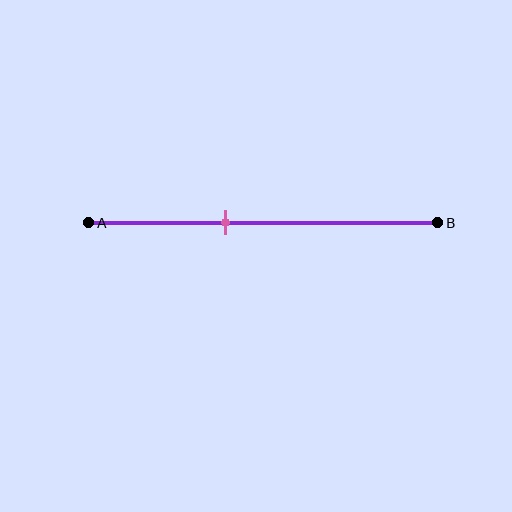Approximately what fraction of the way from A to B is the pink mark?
The pink mark is approximately 40% of the way from A to B.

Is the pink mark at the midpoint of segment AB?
No, the mark is at about 40% from A, not at the 50% midpoint.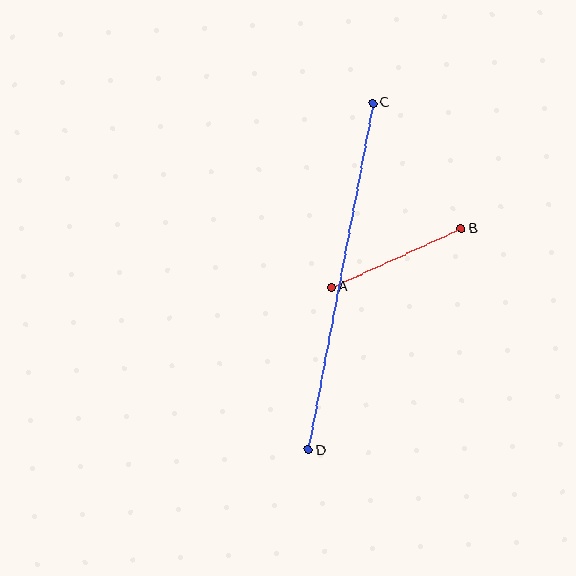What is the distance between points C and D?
The distance is approximately 353 pixels.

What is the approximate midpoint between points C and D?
The midpoint is at approximately (341, 277) pixels.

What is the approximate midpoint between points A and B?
The midpoint is at approximately (396, 258) pixels.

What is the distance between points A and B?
The distance is approximately 142 pixels.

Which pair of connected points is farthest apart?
Points C and D are farthest apart.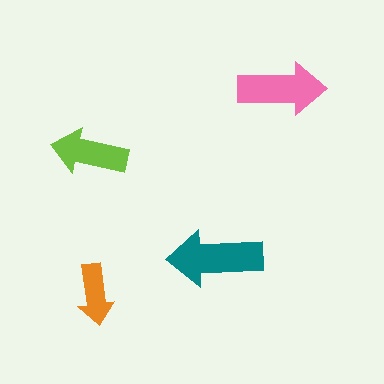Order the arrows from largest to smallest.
the teal one, the pink one, the lime one, the orange one.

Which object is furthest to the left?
The lime arrow is leftmost.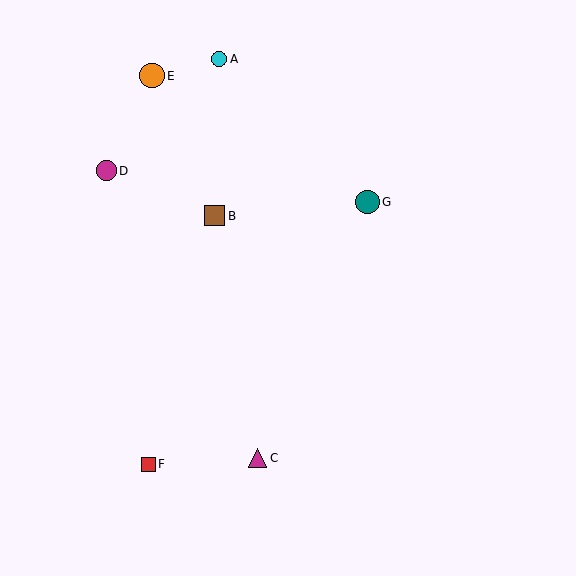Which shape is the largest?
The orange circle (labeled E) is the largest.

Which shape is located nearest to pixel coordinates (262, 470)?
The magenta triangle (labeled C) at (257, 458) is nearest to that location.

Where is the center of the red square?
The center of the red square is at (148, 464).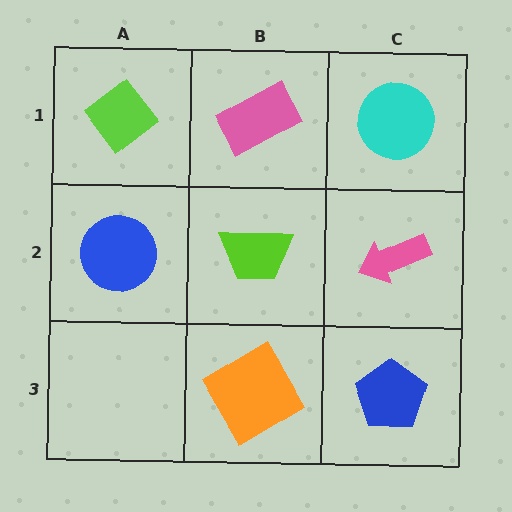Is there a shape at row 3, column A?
No, that cell is empty.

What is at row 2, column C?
A pink arrow.